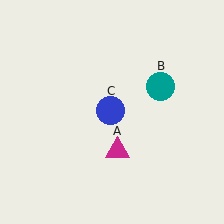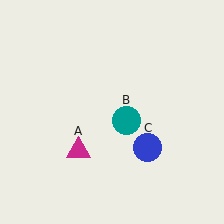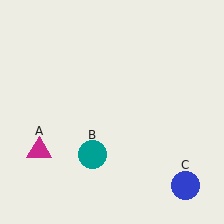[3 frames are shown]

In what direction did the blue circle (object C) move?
The blue circle (object C) moved down and to the right.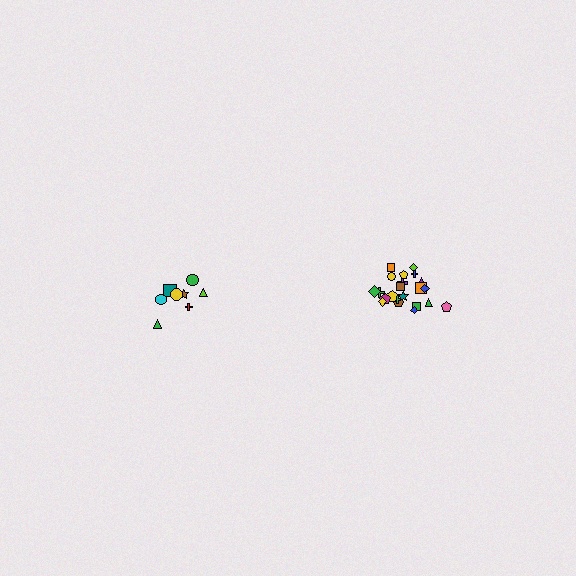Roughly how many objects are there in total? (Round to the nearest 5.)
Roughly 30 objects in total.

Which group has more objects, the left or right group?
The right group.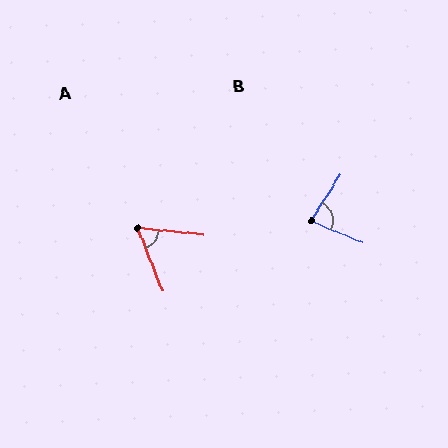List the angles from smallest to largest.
A (62°), B (81°).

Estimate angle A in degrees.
Approximately 62 degrees.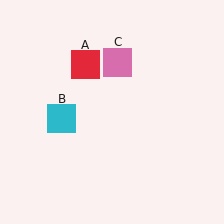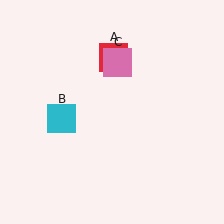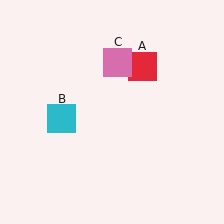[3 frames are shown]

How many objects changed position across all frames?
1 object changed position: red square (object A).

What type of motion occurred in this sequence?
The red square (object A) rotated clockwise around the center of the scene.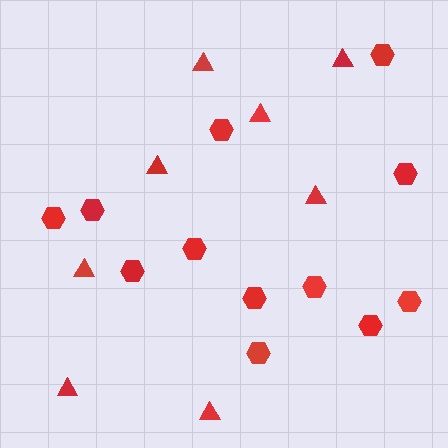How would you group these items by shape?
There are 2 groups: one group of triangles (8) and one group of hexagons (12).